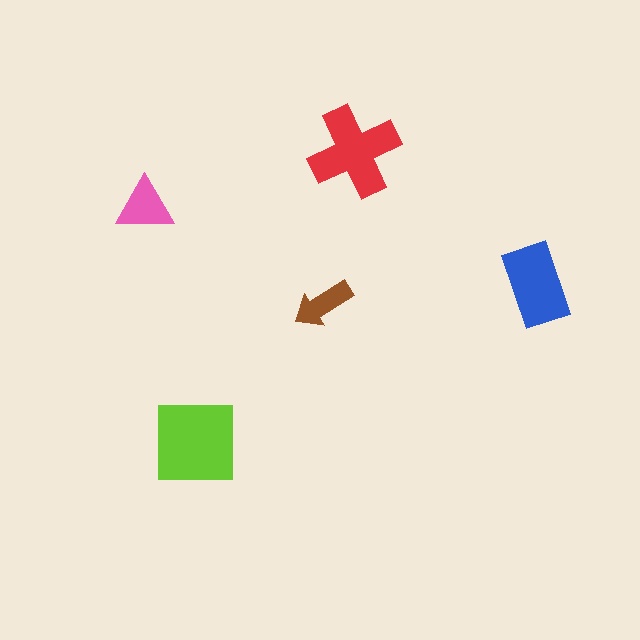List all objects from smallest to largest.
The brown arrow, the pink triangle, the blue rectangle, the red cross, the lime square.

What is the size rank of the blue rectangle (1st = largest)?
3rd.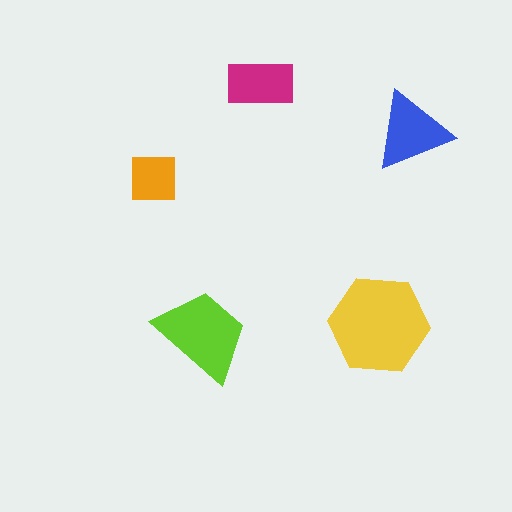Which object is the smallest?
The orange square.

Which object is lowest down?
The lime trapezoid is bottommost.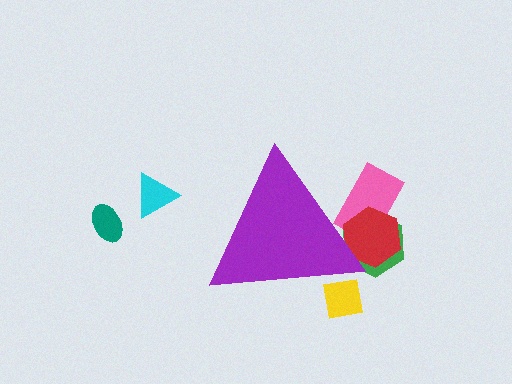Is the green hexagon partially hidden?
Yes, the green hexagon is partially hidden behind the purple triangle.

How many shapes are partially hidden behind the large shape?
4 shapes are partially hidden.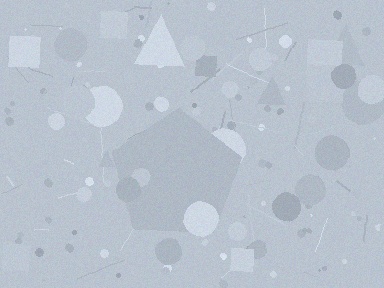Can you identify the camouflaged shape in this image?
The camouflaged shape is a pentagon.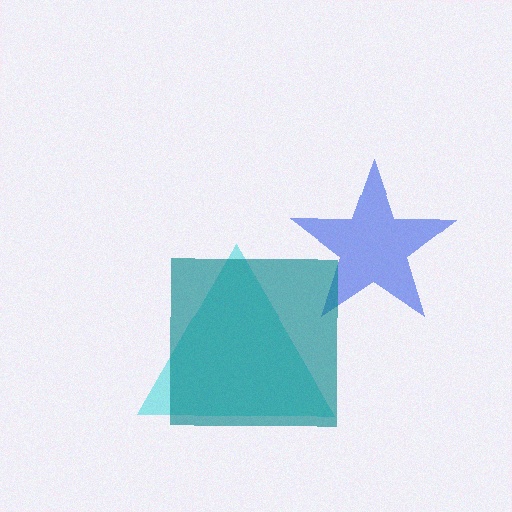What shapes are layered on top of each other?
The layered shapes are: a cyan triangle, a blue star, a teal square.